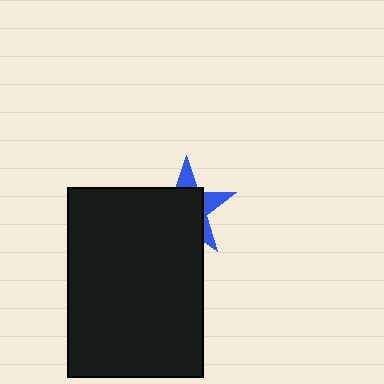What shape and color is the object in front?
The object in front is a black rectangle.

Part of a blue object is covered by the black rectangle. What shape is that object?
It is a star.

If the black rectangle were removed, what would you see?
You would see the complete blue star.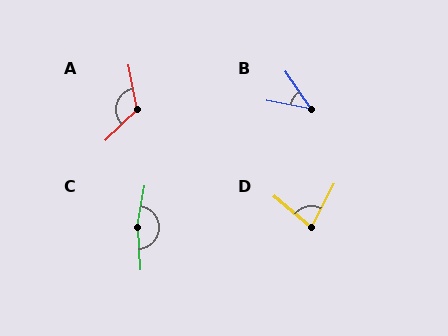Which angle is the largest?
C, at approximately 167 degrees.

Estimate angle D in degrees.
Approximately 77 degrees.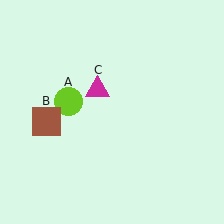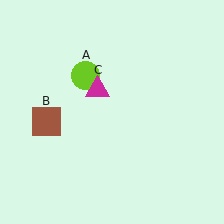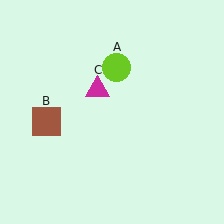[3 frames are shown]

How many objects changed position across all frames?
1 object changed position: lime circle (object A).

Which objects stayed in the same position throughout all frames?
Brown square (object B) and magenta triangle (object C) remained stationary.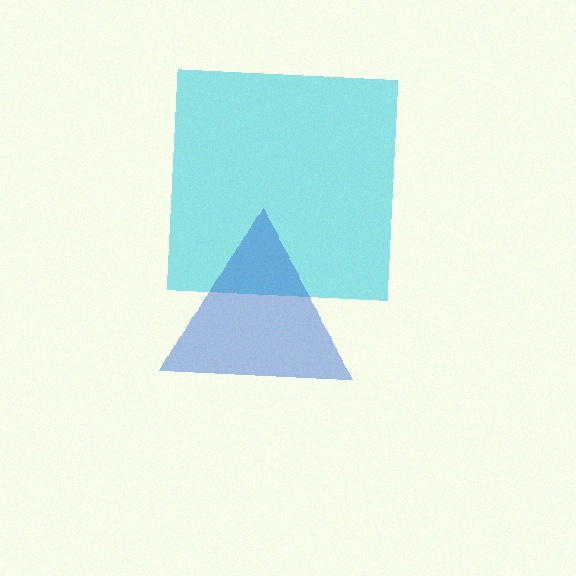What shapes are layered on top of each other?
The layered shapes are: a cyan square, a blue triangle.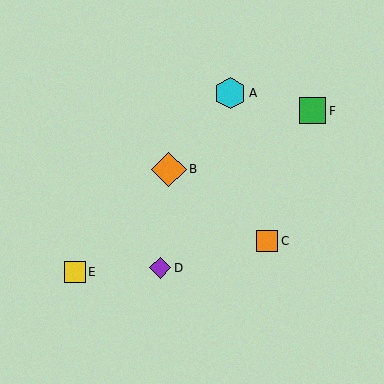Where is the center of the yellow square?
The center of the yellow square is at (75, 272).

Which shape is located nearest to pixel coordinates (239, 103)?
The cyan hexagon (labeled A) at (230, 93) is nearest to that location.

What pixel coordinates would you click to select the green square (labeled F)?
Click at (312, 111) to select the green square F.